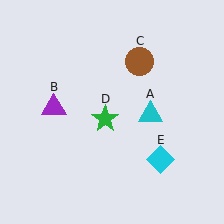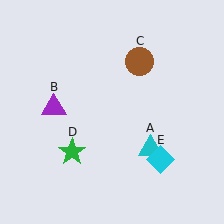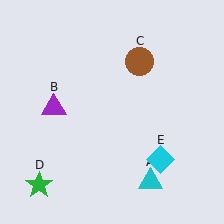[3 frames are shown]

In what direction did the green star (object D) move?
The green star (object D) moved down and to the left.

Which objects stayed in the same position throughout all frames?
Purple triangle (object B) and brown circle (object C) and cyan diamond (object E) remained stationary.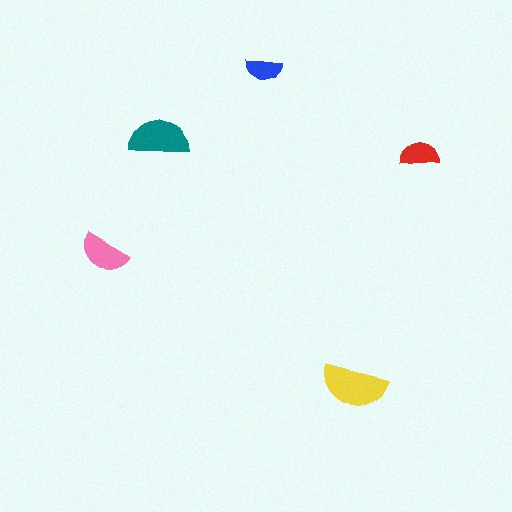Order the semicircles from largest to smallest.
the yellow one, the teal one, the pink one, the red one, the blue one.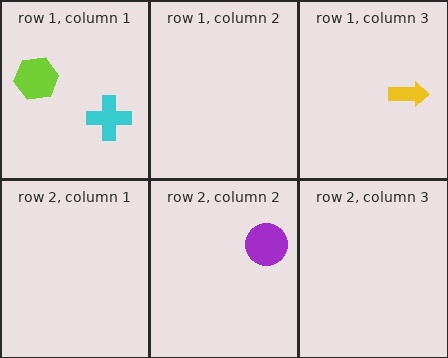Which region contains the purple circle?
The row 2, column 2 region.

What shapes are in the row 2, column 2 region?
The purple circle.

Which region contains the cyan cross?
The row 1, column 1 region.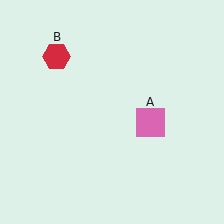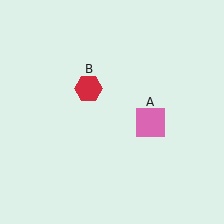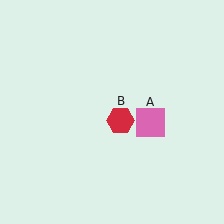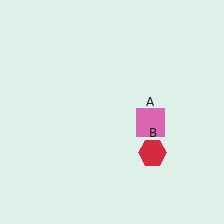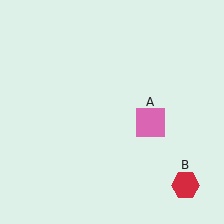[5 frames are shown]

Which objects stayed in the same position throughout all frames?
Pink square (object A) remained stationary.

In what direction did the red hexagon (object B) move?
The red hexagon (object B) moved down and to the right.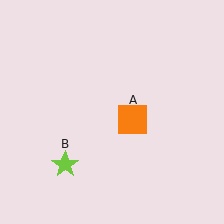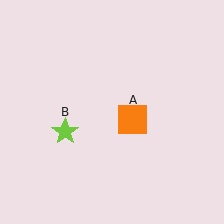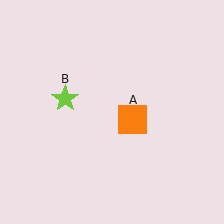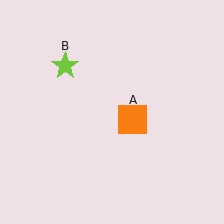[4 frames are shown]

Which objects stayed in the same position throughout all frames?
Orange square (object A) remained stationary.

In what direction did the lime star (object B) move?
The lime star (object B) moved up.